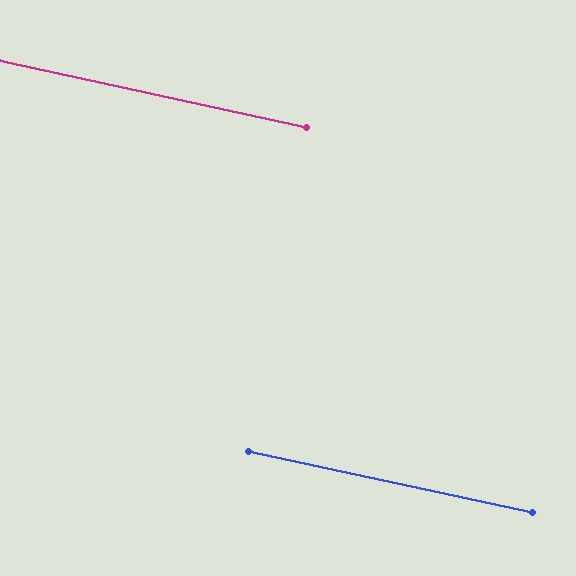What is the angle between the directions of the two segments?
Approximately 0 degrees.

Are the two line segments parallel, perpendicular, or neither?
Parallel — their directions differ by only 0.2°.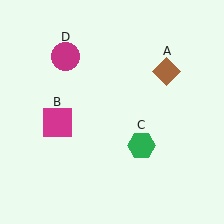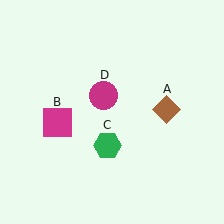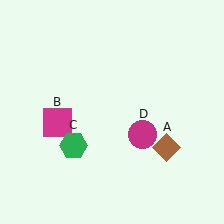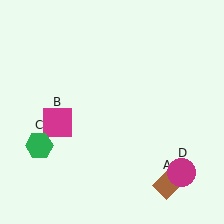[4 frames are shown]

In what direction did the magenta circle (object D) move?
The magenta circle (object D) moved down and to the right.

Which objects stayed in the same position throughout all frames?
Magenta square (object B) remained stationary.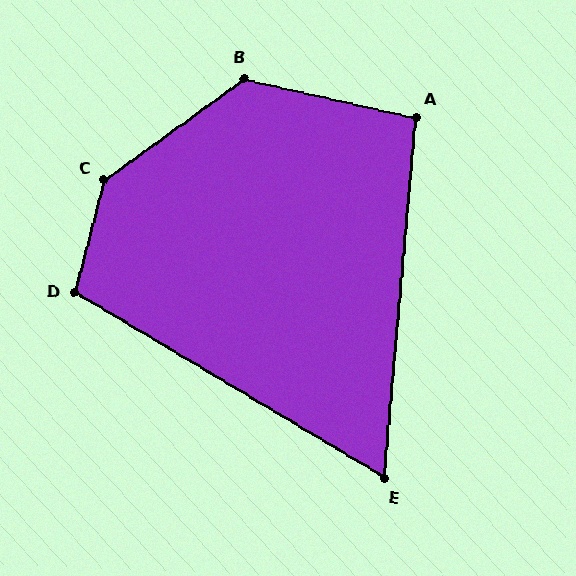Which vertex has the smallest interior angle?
E, at approximately 64 degrees.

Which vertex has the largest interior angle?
C, at approximately 140 degrees.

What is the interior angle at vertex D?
Approximately 106 degrees (obtuse).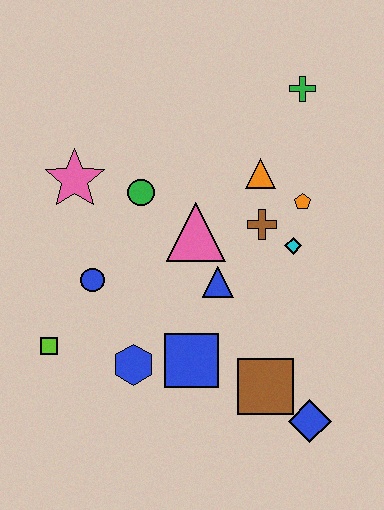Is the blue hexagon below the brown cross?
Yes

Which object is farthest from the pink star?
The blue diamond is farthest from the pink star.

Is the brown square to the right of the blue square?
Yes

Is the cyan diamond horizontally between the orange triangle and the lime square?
No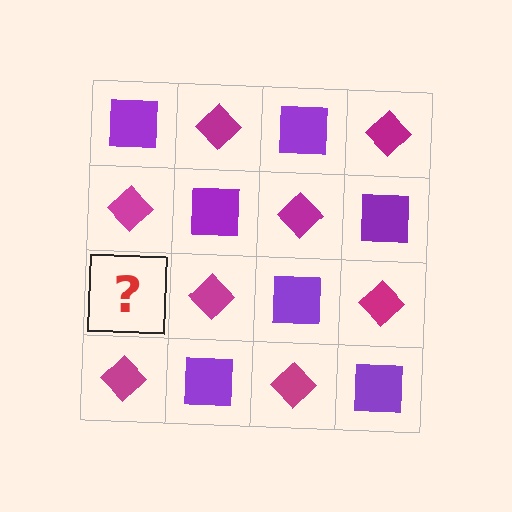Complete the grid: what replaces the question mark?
The question mark should be replaced with a purple square.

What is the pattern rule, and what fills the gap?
The rule is that it alternates purple square and magenta diamond in a checkerboard pattern. The gap should be filled with a purple square.